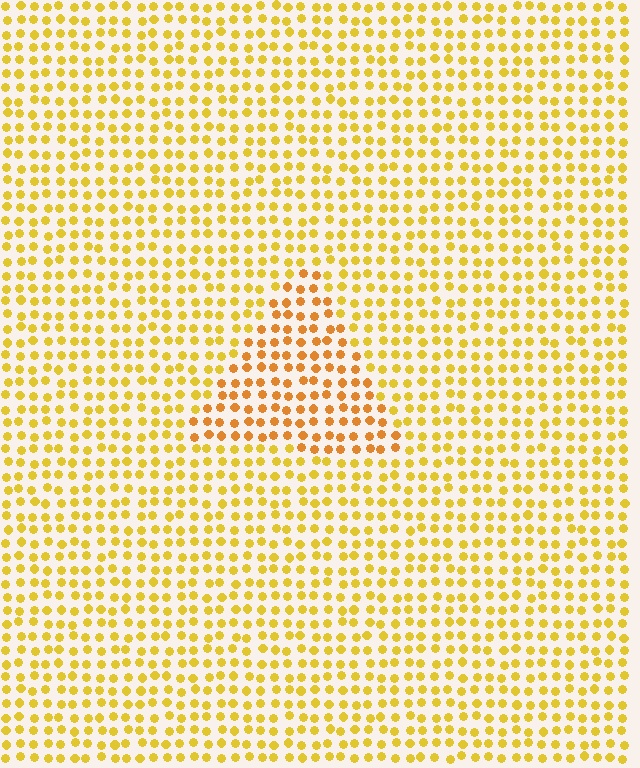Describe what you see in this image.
The image is filled with small yellow elements in a uniform arrangement. A triangle-shaped region is visible where the elements are tinted to a slightly different hue, forming a subtle color boundary.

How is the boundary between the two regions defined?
The boundary is defined purely by a slight shift in hue (about 22 degrees). Spacing, size, and orientation are identical on both sides.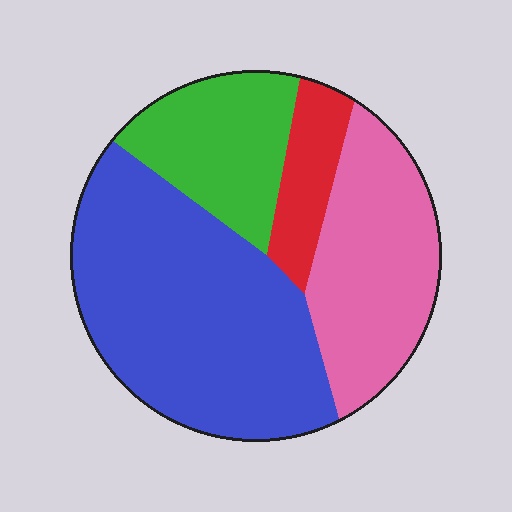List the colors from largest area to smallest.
From largest to smallest: blue, pink, green, red.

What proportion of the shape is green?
Green takes up between a sixth and a third of the shape.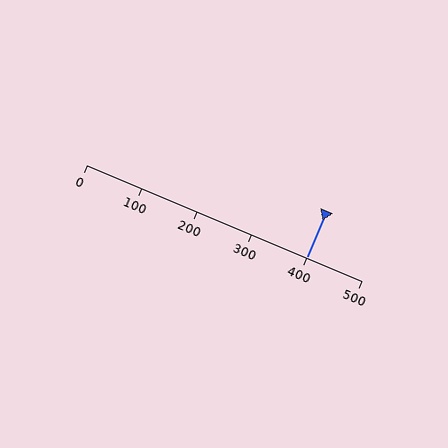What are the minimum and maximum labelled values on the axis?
The axis runs from 0 to 500.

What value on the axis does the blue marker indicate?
The marker indicates approximately 400.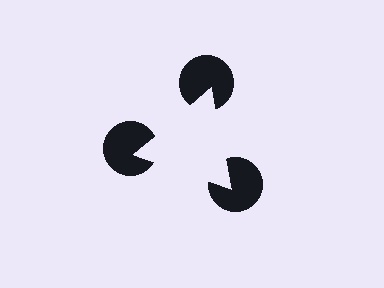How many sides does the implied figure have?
3 sides.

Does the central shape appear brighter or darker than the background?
It typically appears slightly brighter than the background, even though no actual brightness change is drawn.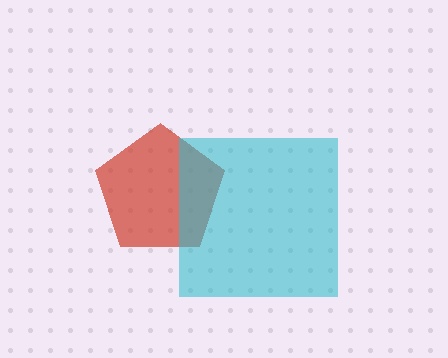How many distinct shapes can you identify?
There are 2 distinct shapes: a red pentagon, a cyan square.